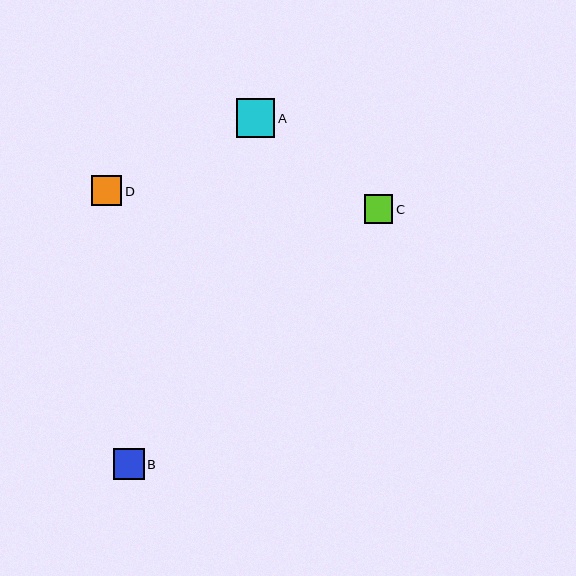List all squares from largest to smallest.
From largest to smallest: A, B, D, C.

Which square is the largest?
Square A is the largest with a size of approximately 39 pixels.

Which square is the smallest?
Square C is the smallest with a size of approximately 29 pixels.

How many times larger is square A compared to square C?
Square A is approximately 1.4 times the size of square C.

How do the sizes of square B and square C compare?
Square B and square C are approximately the same size.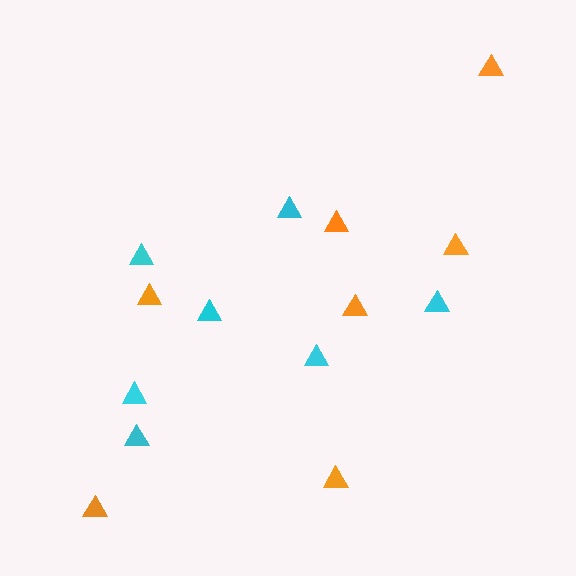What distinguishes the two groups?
There are 2 groups: one group of orange triangles (7) and one group of cyan triangles (7).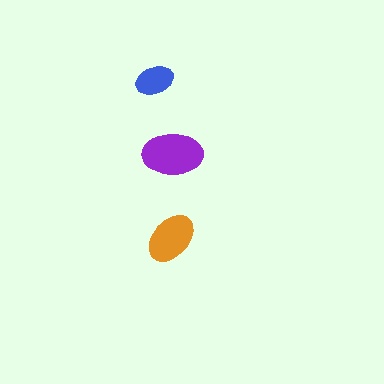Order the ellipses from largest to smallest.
the purple one, the orange one, the blue one.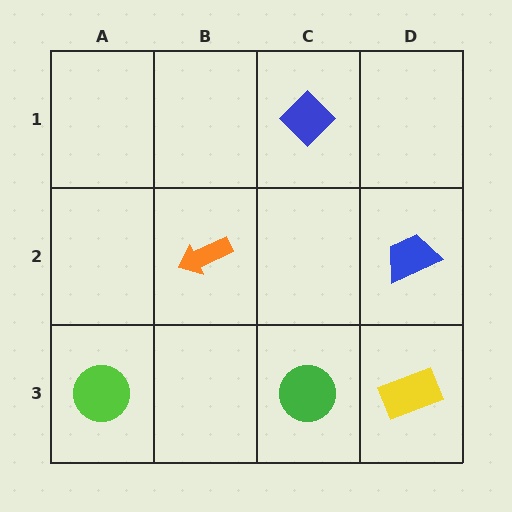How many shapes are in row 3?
3 shapes.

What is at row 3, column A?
A lime circle.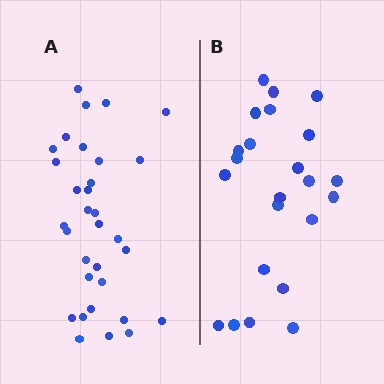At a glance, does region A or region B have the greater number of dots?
Region A (the left region) has more dots.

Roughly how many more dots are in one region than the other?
Region A has roughly 8 or so more dots than region B.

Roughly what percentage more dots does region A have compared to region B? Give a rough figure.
About 40% more.